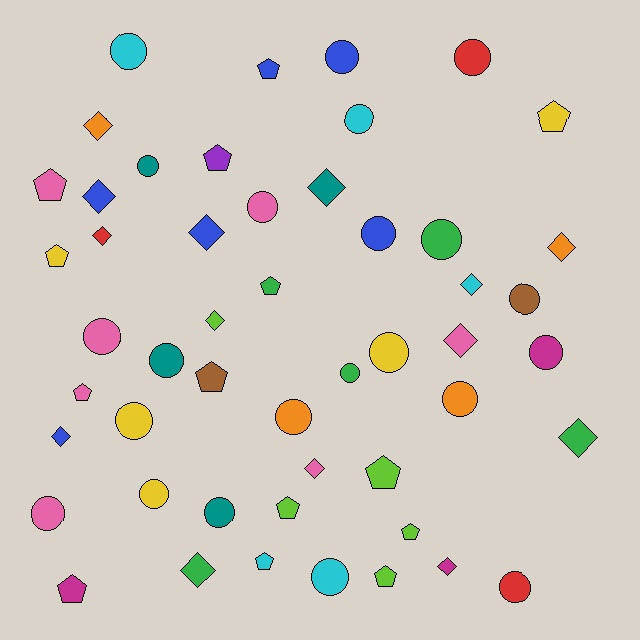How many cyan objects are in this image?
There are 5 cyan objects.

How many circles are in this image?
There are 22 circles.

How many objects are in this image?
There are 50 objects.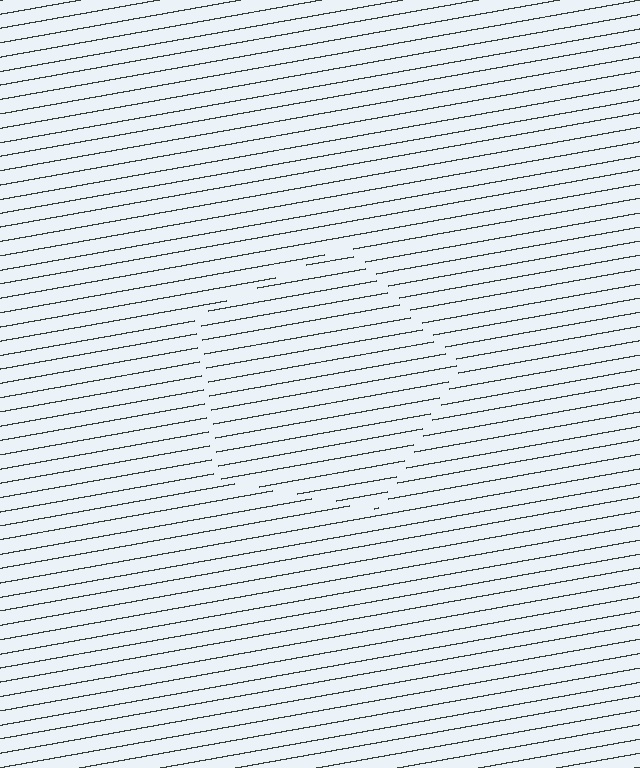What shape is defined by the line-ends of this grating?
An illusory pentagon. The interior of the shape contains the same grating, shifted by half a period — the contour is defined by the phase discontinuity where line-ends from the inner and outer gratings abut.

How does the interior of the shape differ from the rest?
The interior of the shape contains the same grating, shifted by half a period — the contour is defined by the phase discontinuity where line-ends from the inner and outer gratings abut.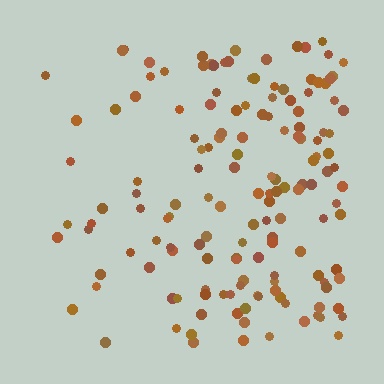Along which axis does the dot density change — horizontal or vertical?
Horizontal.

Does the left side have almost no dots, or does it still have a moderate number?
Still a moderate number, just noticeably fewer than the right.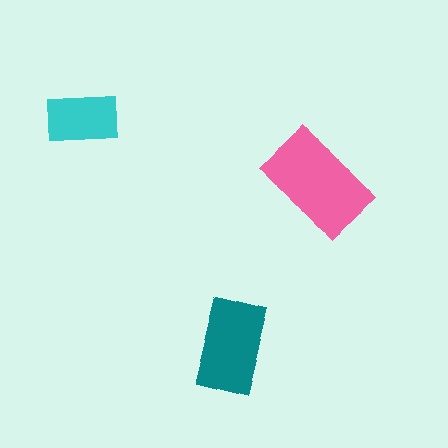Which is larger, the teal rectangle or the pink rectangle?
The pink one.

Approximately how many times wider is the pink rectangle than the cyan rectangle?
About 1.5 times wider.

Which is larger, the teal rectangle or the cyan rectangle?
The teal one.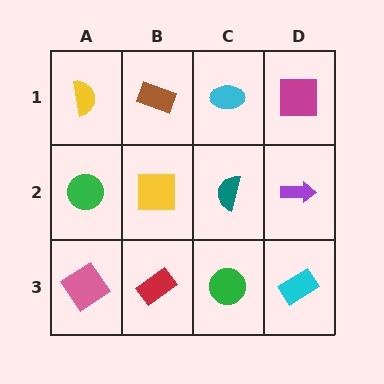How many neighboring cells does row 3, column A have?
2.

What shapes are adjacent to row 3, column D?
A purple arrow (row 2, column D), a green circle (row 3, column C).